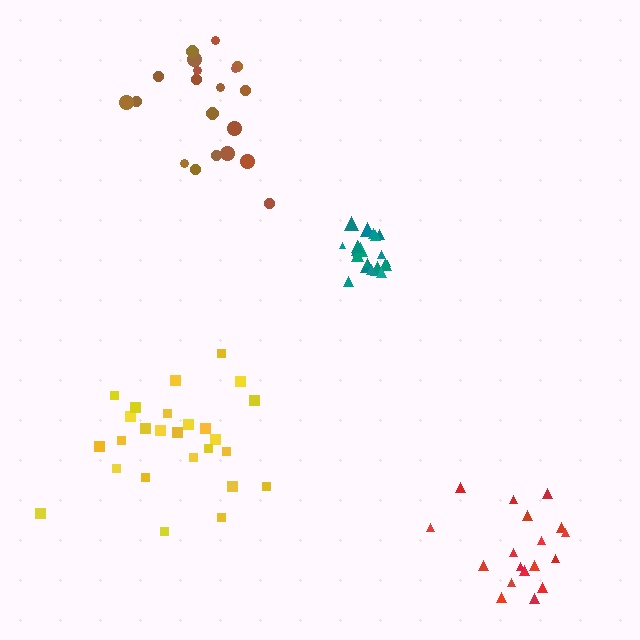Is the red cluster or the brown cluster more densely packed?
Red.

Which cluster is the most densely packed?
Teal.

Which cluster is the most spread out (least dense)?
Brown.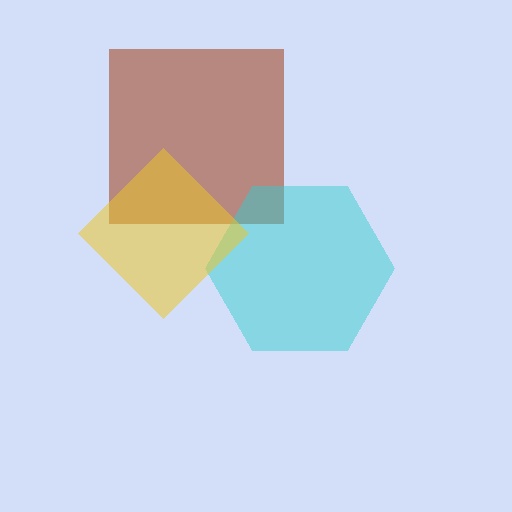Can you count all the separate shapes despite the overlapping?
Yes, there are 3 separate shapes.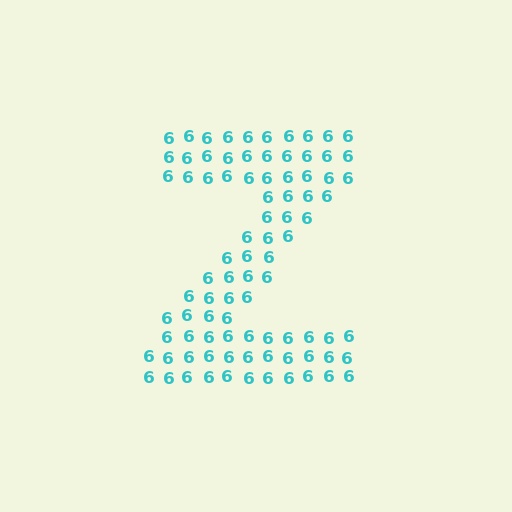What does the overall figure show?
The overall figure shows the letter Z.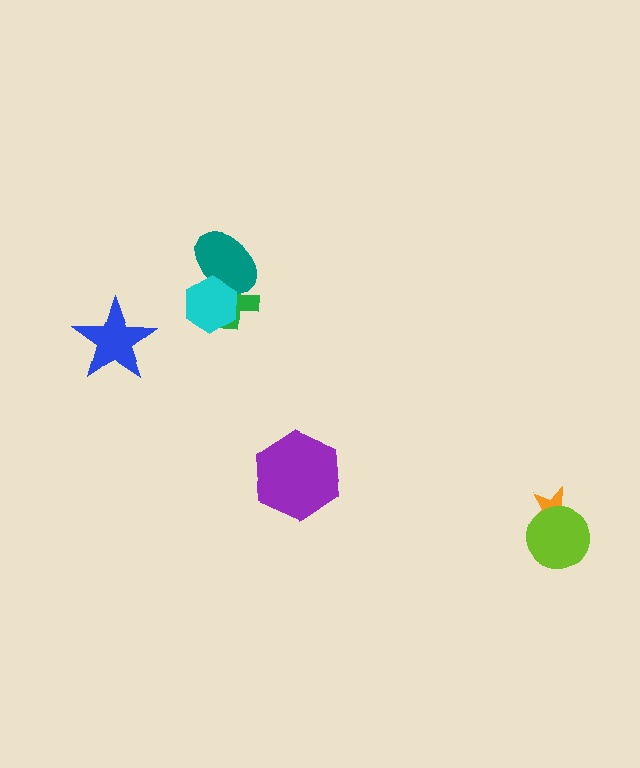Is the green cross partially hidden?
Yes, it is partially covered by another shape.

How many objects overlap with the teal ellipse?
2 objects overlap with the teal ellipse.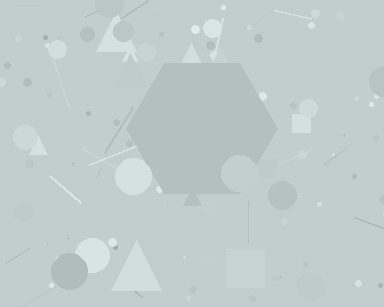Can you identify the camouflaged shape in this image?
The camouflaged shape is a hexagon.